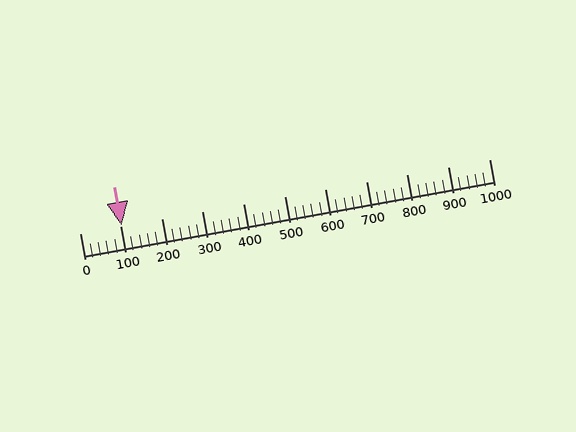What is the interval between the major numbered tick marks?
The major tick marks are spaced 100 units apart.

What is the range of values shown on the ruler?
The ruler shows values from 0 to 1000.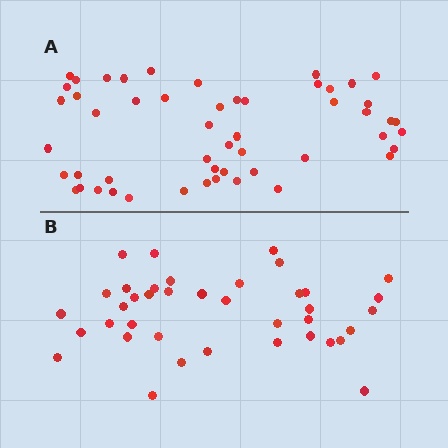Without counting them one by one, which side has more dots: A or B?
Region A (the top region) has more dots.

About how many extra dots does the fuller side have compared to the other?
Region A has approximately 15 more dots than region B.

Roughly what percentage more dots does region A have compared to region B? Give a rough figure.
About 35% more.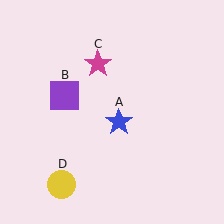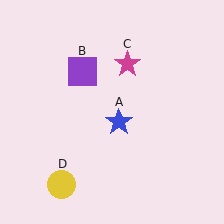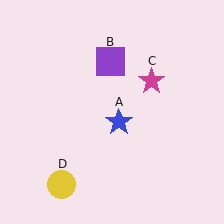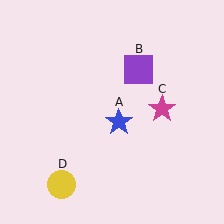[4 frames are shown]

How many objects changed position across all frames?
2 objects changed position: purple square (object B), magenta star (object C).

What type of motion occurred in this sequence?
The purple square (object B), magenta star (object C) rotated clockwise around the center of the scene.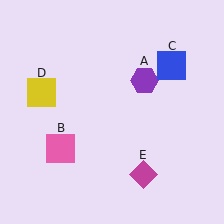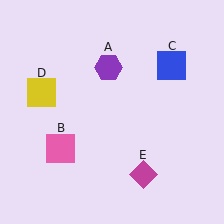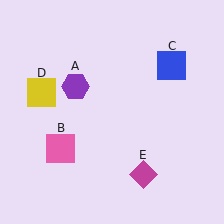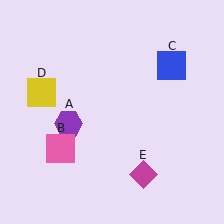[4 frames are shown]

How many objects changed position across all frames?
1 object changed position: purple hexagon (object A).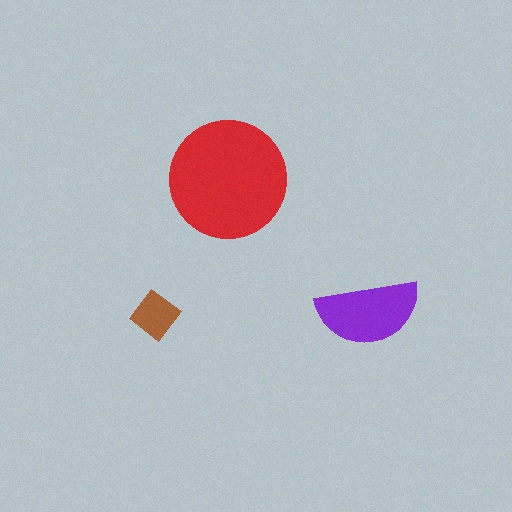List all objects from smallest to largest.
The brown diamond, the purple semicircle, the red circle.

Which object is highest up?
The red circle is topmost.